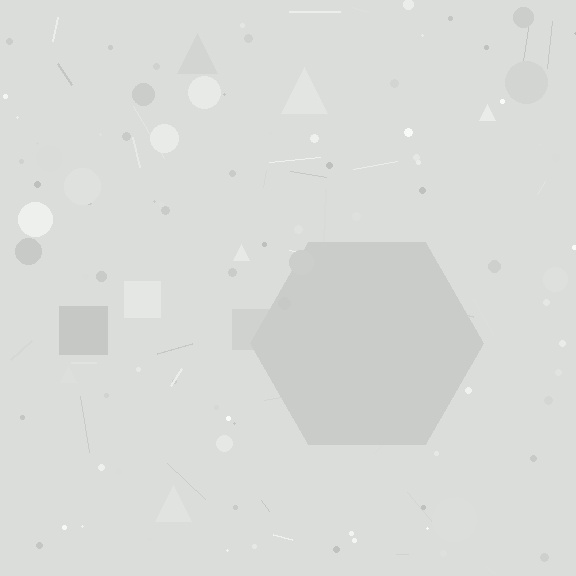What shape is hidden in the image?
A hexagon is hidden in the image.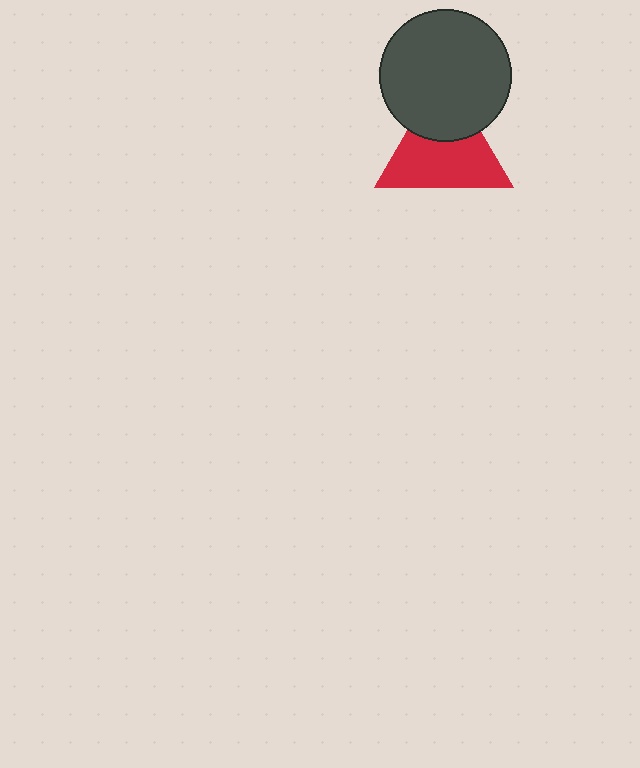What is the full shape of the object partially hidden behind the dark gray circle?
The partially hidden object is a red triangle.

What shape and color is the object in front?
The object in front is a dark gray circle.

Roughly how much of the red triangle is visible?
Most of it is visible (roughly 66%).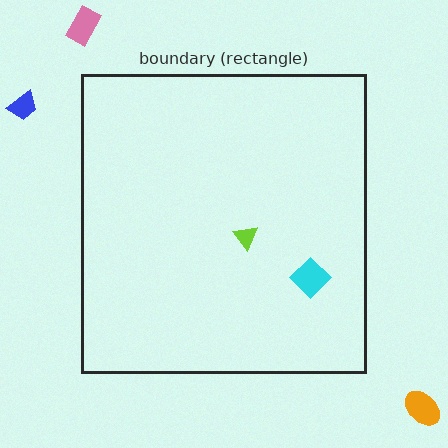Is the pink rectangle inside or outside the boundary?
Outside.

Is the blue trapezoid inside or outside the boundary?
Outside.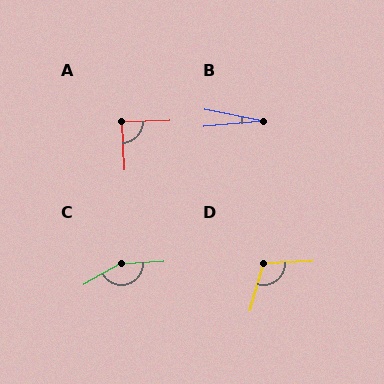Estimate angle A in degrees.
Approximately 89 degrees.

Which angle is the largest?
C, at approximately 153 degrees.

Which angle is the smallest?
B, at approximately 17 degrees.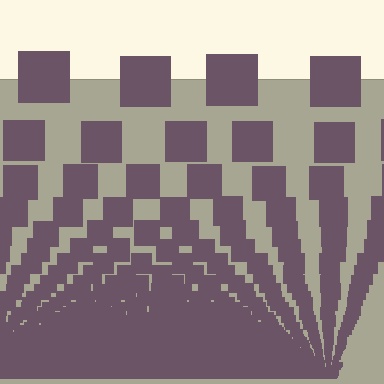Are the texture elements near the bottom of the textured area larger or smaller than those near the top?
Smaller. The gradient is inverted — elements near the bottom are smaller and denser.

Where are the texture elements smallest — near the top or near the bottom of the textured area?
Near the bottom.